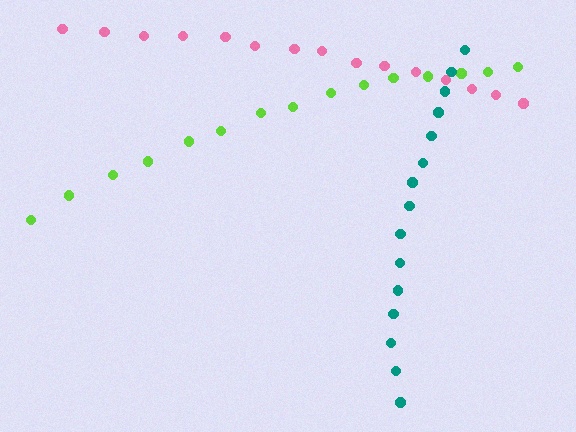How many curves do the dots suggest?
There are 3 distinct paths.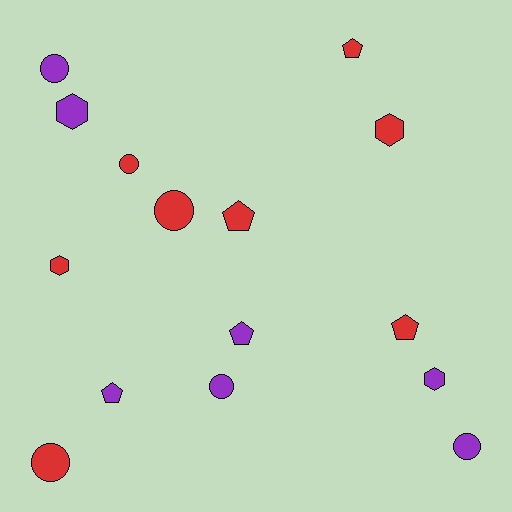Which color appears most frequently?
Red, with 8 objects.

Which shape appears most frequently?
Circle, with 6 objects.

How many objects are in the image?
There are 15 objects.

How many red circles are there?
There are 3 red circles.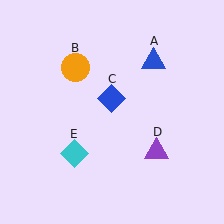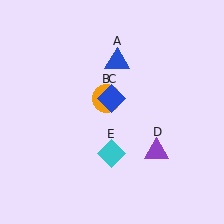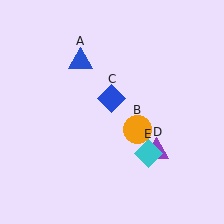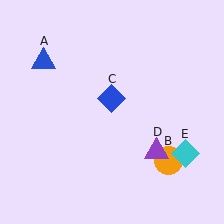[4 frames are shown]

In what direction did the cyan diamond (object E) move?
The cyan diamond (object E) moved right.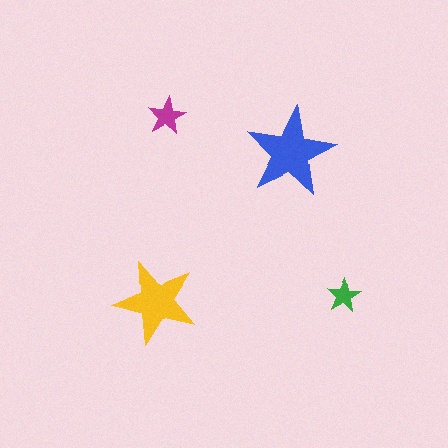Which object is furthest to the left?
The yellow star is leftmost.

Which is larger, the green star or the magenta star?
The magenta one.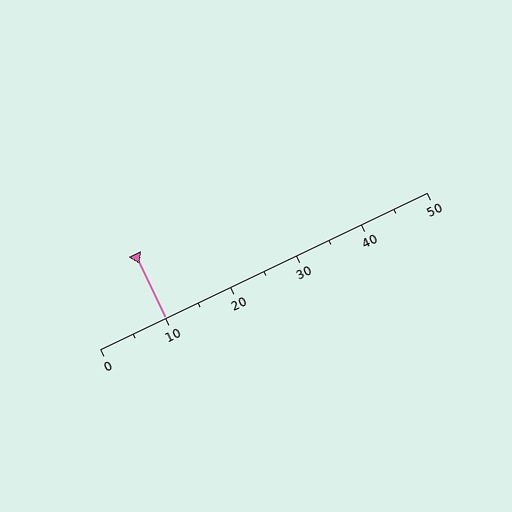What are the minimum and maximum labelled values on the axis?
The axis runs from 0 to 50.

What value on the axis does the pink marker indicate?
The marker indicates approximately 10.